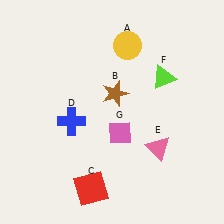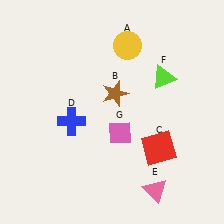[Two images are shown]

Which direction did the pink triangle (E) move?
The pink triangle (E) moved down.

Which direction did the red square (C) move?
The red square (C) moved right.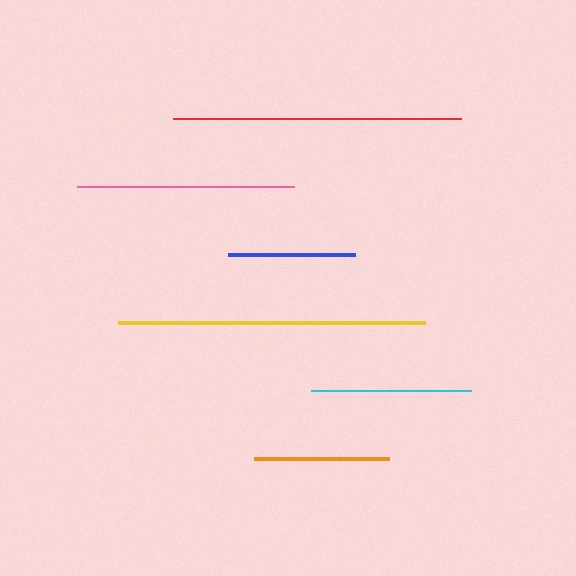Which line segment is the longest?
The yellow line is the longest at approximately 307 pixels.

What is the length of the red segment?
The red segment is approximately 288 pixels long.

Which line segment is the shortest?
The blue line is the shortest at approximately 127 pixels.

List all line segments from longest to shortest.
From longest to shortest: yellow, red, pink, cyan, orange, blue.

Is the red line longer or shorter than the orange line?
The red line is longer than the orange line.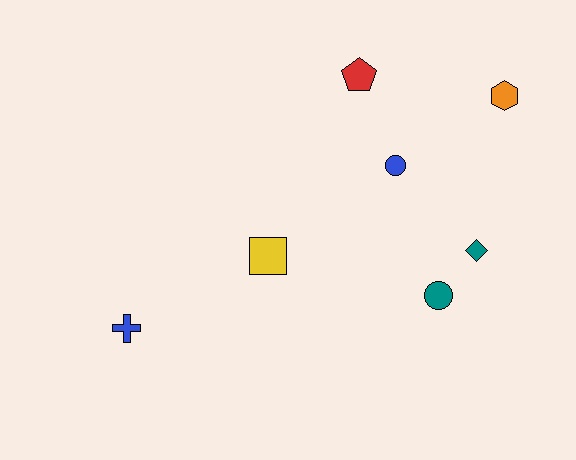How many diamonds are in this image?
There is 1 diamond.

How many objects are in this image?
There are 7 objects.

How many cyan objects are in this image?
There are no cyan objects.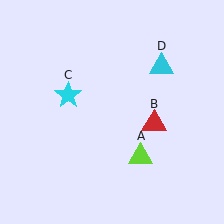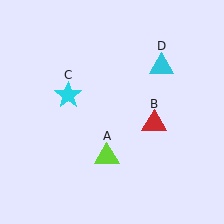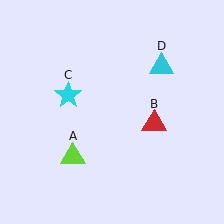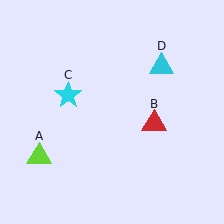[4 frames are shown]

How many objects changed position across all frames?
1 object changed position: lime triangle (object A).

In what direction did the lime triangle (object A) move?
The lime triangle (object A) moved left.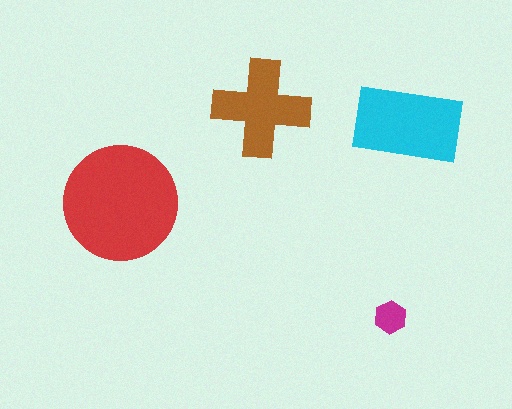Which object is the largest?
The red circle.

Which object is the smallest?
The magenta hexagon.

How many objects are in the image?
There are 4 objects in the image.